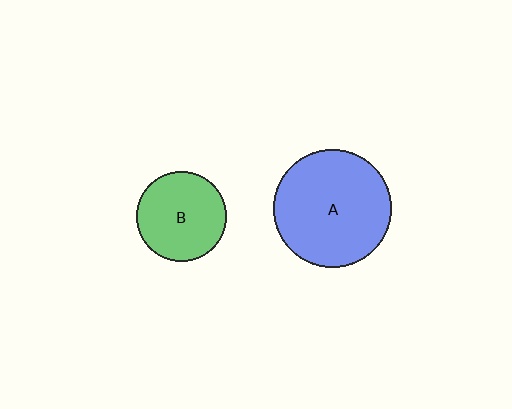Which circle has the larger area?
Circle A (blue).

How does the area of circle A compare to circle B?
Approximately 1.7 times.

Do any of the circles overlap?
No, none of the circles overlap.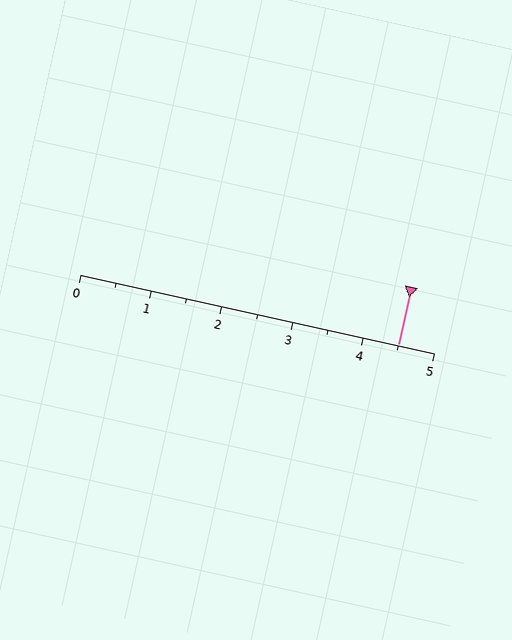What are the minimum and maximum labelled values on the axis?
The axis runs from 0 to 5.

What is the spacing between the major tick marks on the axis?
The major ticks are spaced 1 apart.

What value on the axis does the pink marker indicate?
The marker indicates approximately 4.5.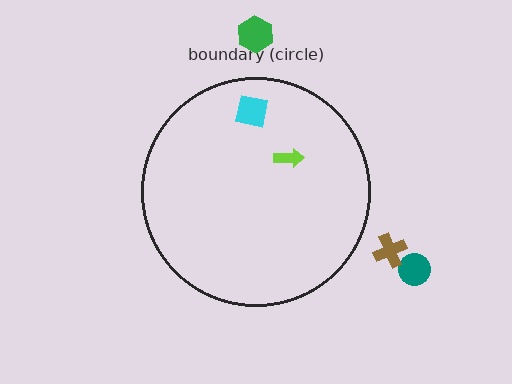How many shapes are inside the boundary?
2 inside, 3 outside.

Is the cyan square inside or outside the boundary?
Inside.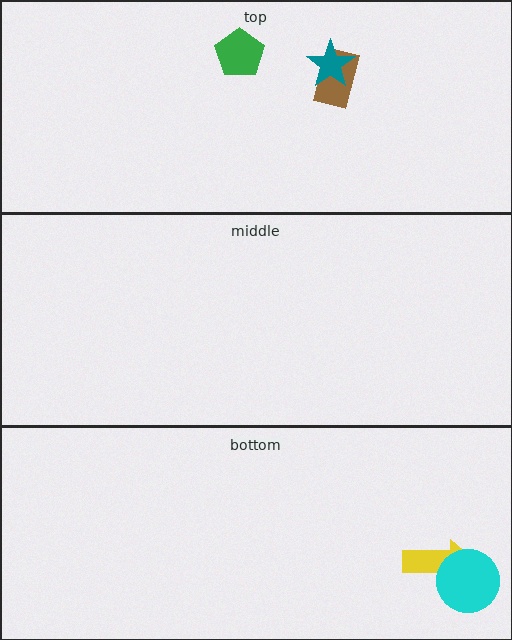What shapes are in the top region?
The brown rectangle, the green pentagon, the teal star.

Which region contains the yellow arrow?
The bottom region.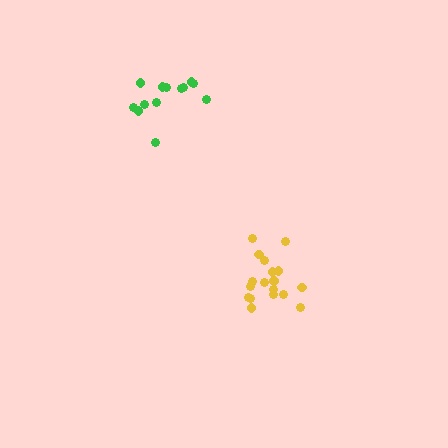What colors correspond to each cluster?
The clusters are colored: green, yellow.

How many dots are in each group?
Group 1: 13 dots, Group 2: 18 dots (31 total).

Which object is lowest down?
The yellow cluster is bottommost.